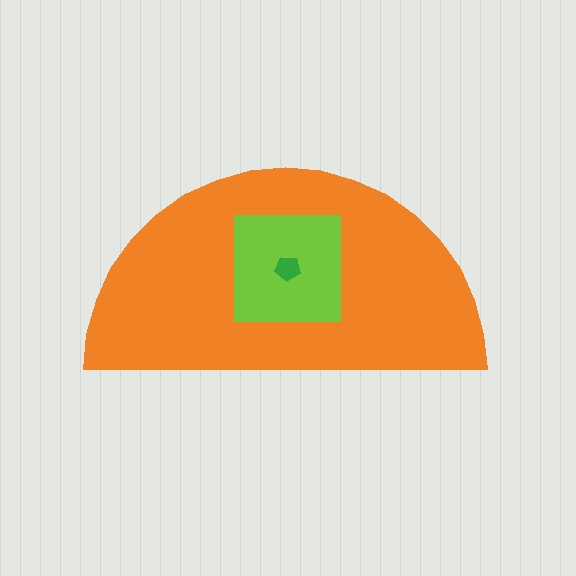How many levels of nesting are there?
3.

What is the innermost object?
The green pentagon.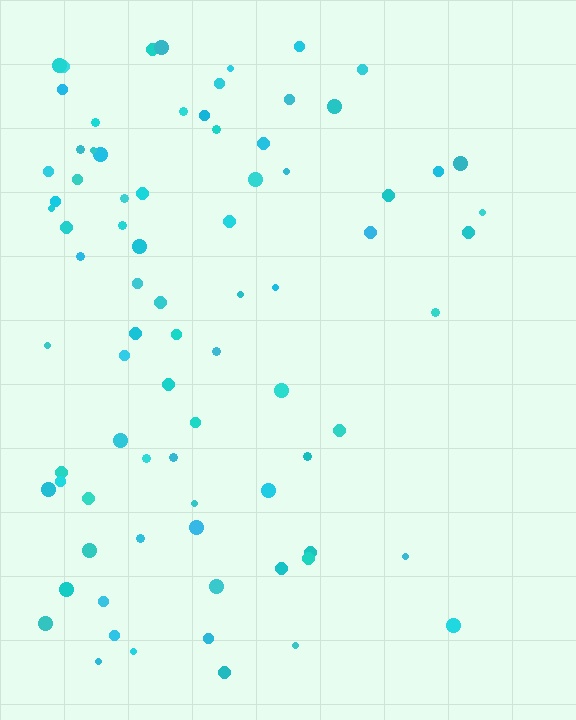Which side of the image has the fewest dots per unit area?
The right.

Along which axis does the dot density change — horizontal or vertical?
Horizontal.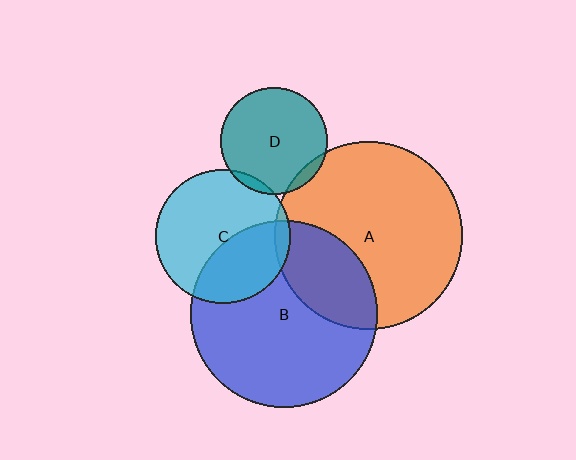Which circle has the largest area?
Circle A (orange).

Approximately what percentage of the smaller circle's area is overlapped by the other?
Approximately 40%.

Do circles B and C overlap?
Yes.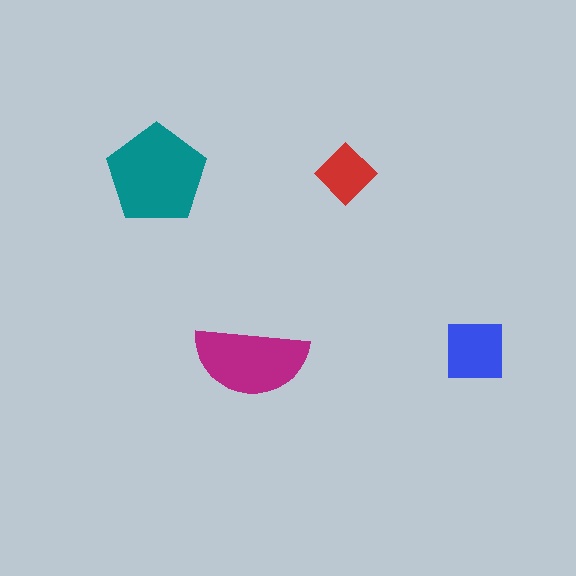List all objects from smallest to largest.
The red diamond, the blue square, the magenta semicircle, the teal pentagon.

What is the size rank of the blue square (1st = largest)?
3rd.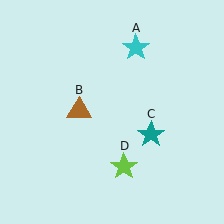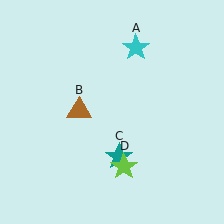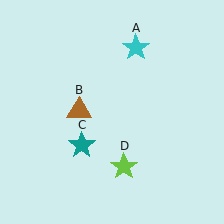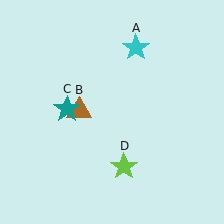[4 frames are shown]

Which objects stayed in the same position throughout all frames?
Cyan star (object A) and brown triangle (object B) and lime star (object D) remained stationary.